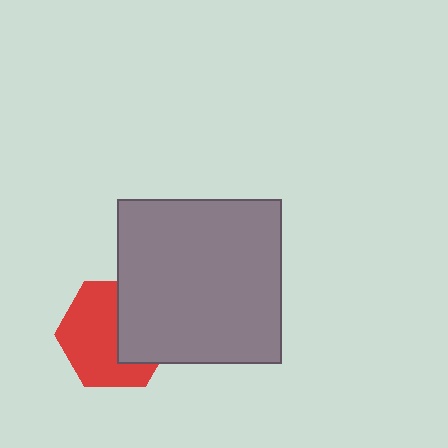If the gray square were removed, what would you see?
You would see the complete red hexagon.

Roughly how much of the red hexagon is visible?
About half of it is visible (roughly 61%).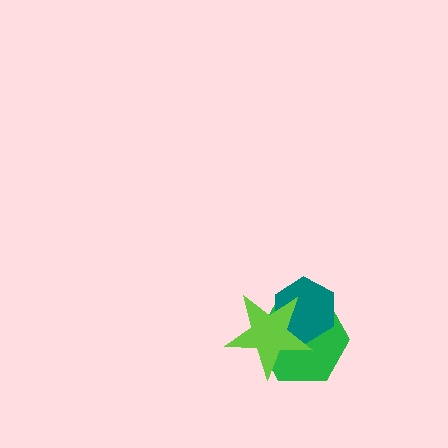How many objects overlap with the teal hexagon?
2 objects overlap with the teal hexagon.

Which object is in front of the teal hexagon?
The lime star is in front of the teal hexagon.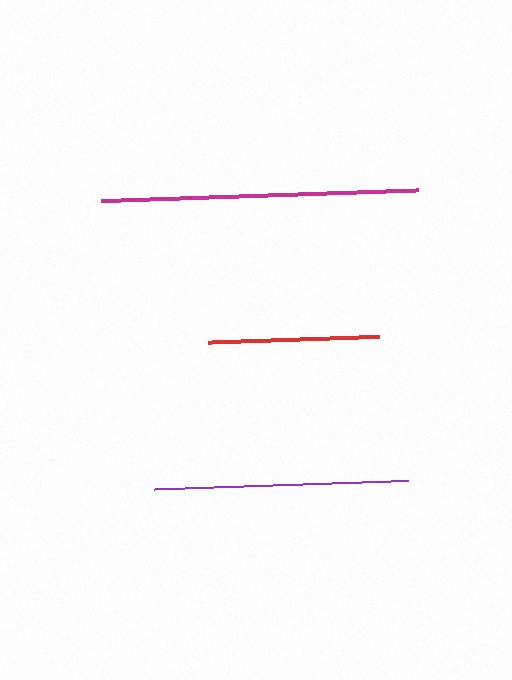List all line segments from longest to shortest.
From longest to shortest: magenta, purple, red.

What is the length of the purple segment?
The purple segment is approximately 254 pixels long.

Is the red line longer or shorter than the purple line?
The purple line is longer than the red line.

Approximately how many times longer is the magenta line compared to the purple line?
The magenta line is approximately 1.2 times the length of the purple line.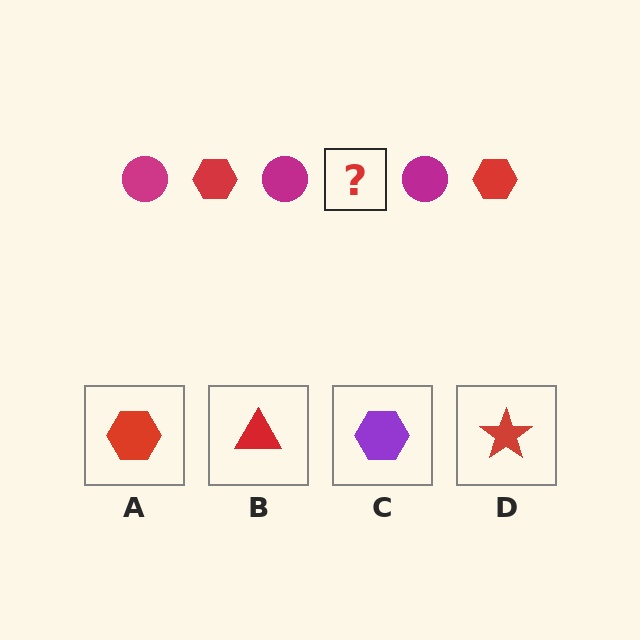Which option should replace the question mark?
Option A.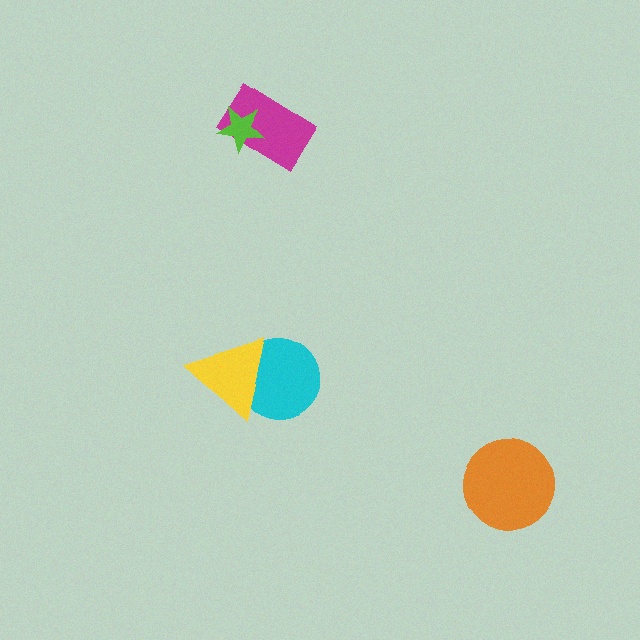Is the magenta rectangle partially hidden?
Yes, it is partially covered by another shape.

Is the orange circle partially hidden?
No, no other shape covers it.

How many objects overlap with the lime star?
1 object overlaps with the lime star.